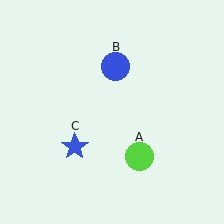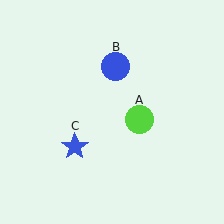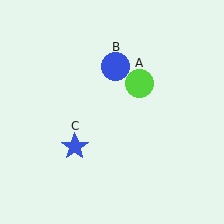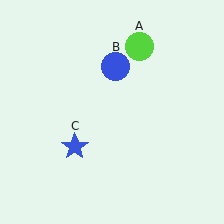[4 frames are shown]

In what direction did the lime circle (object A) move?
The lime circle (object A) moved up.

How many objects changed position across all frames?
1 object changed position: lime circle (object A).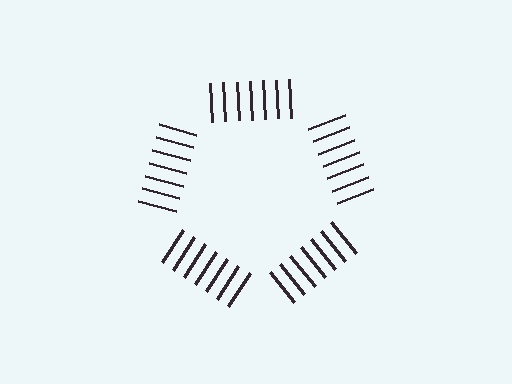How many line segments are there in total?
35 — 7 along each of the 5 edges.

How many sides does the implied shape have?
5 sides — the line-ends trace a pentagon.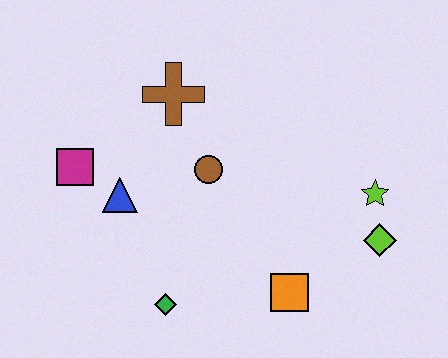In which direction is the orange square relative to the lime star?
The orange square is below the lime star.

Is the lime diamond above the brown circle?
No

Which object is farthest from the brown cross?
The lime diamond is farthest from the brown cross.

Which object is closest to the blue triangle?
The magenta square is closest to the blue triangle.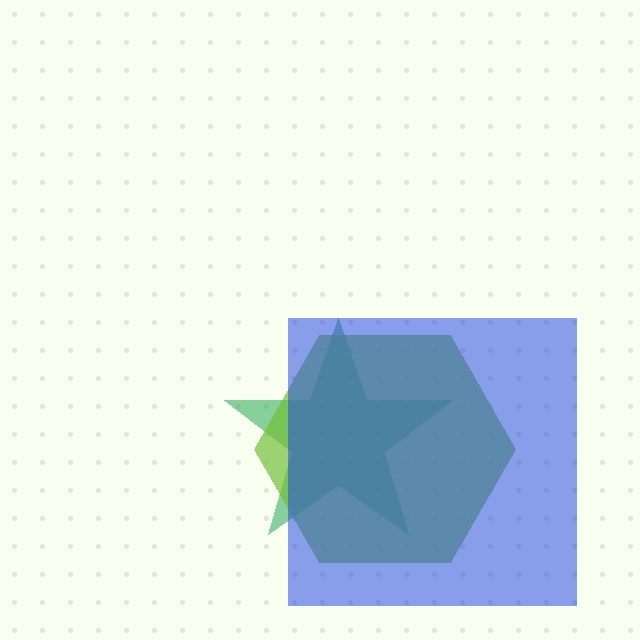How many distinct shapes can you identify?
There are 3 distinct shapes: a green star, a lime hexagon, a blue square.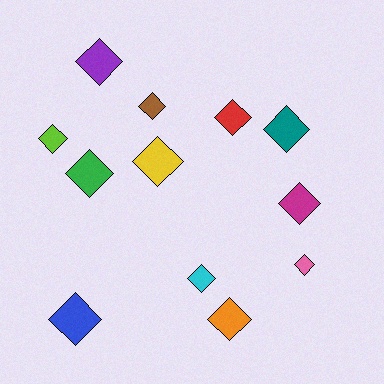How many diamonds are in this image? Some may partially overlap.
There are 12 diamonds.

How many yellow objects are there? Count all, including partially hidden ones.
There is 1 yellow object.